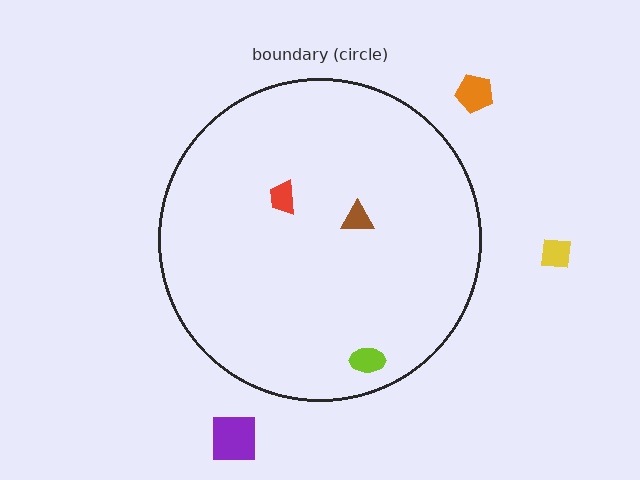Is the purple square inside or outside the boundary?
Outside.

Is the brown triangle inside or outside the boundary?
Inside.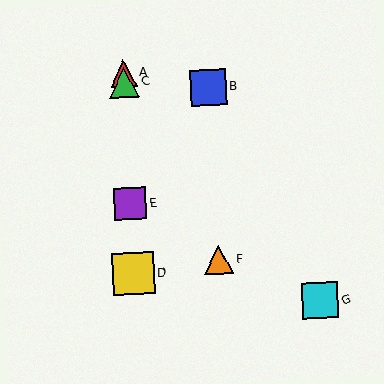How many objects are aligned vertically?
4 objects (A, C, D, E) are aligned vertically.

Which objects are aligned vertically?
Objects A, C, D, E are aligned vertically.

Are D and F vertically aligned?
No, D is at x≈133 and F is at x≈218.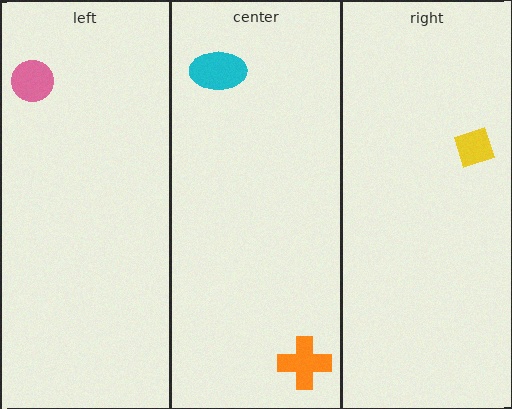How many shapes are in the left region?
1.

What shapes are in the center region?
The orange cross, the cyan ellipse.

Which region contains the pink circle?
The left region.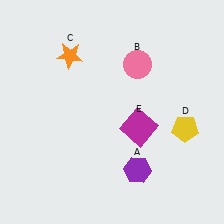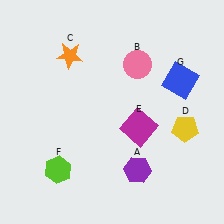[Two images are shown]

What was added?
A lime hexagon (F), a blue square (G) were added in Image 2.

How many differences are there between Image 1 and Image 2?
There are 2 differences between the two images.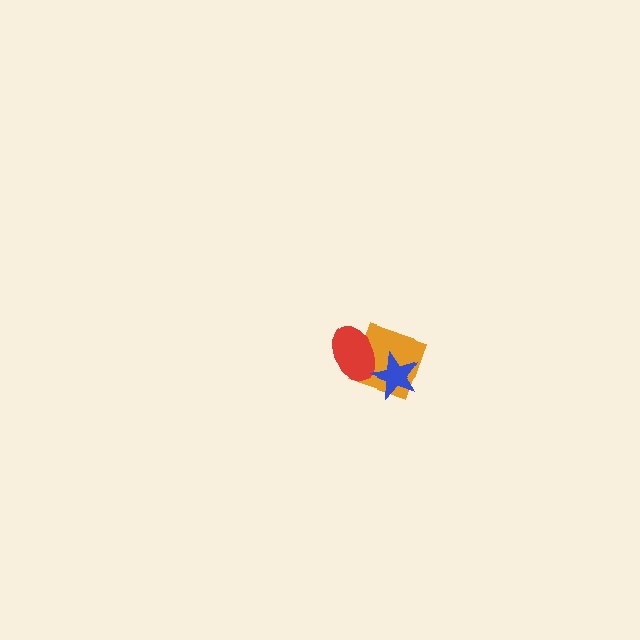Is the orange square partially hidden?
Yes, it is partially covered by another shape.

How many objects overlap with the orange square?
2 objects overlap with the orange square.